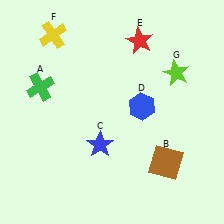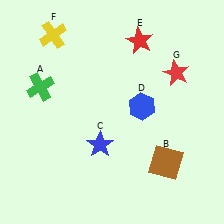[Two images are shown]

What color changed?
The star (G) changed from lime in Image 1 to red in Image 2.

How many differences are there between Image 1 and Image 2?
There is 1 difference between the two images.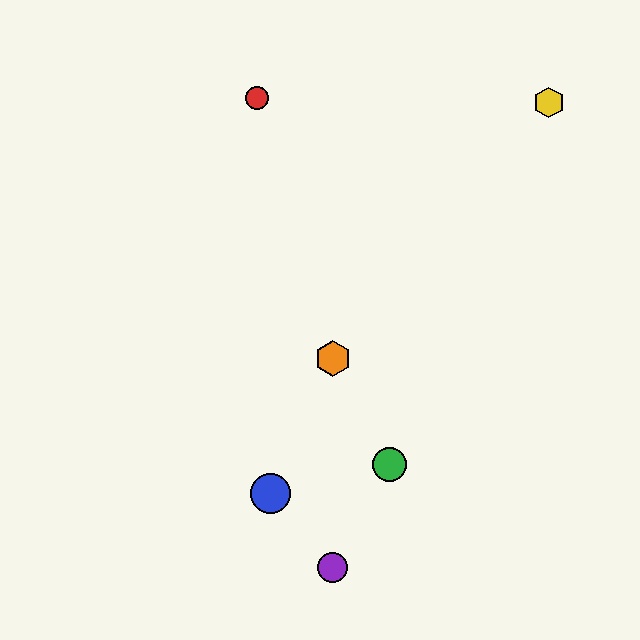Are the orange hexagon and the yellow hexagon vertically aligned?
No, the orange hexagon is at x≈333 and the yellow hexagon is at x≈549.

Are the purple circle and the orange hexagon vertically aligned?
Yes, both are at x≈333.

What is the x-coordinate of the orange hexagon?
The orange hexagon is at x≈333.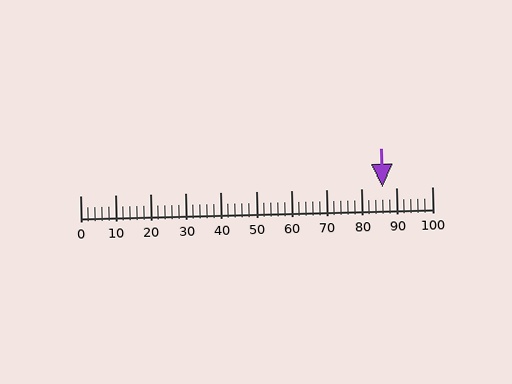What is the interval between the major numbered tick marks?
The major tick marks are spaced 10 units apart.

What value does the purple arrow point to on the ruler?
The purple arrow points to approximately 86.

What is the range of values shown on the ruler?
The ruler shows values from 0 to 100.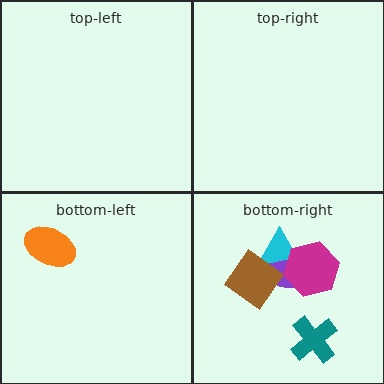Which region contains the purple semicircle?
The bottom-right region.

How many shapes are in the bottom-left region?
1.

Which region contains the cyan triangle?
The bottom-right region.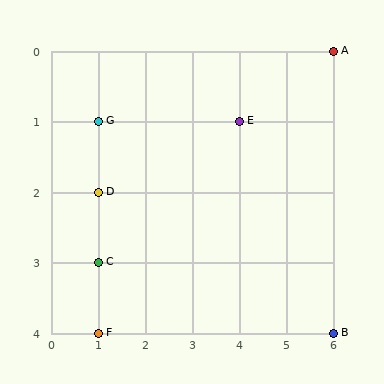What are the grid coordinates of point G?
Point G is at grid coordinates (1, 1).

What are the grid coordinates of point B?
Point B is at grid coordinates (6, 4).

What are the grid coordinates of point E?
Point E is at grid coordinates (4, 1).